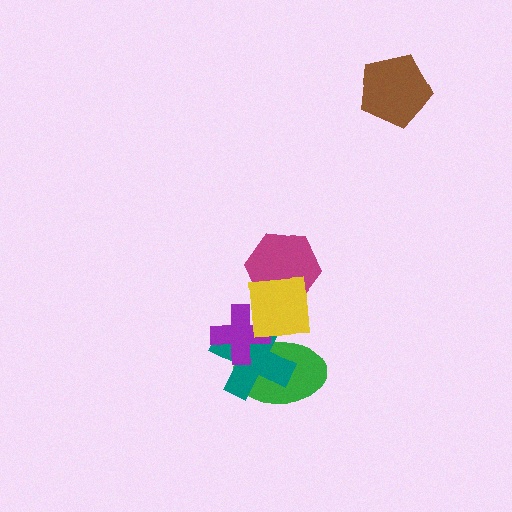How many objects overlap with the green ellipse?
3 objects overlap with the green ellipse.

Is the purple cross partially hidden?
Yes, it is partially covered by another shape.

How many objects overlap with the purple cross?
3 objects overlap with the purple cross.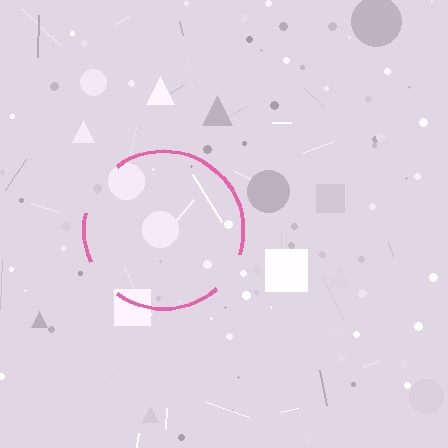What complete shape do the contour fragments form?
The contour fragments form a circle.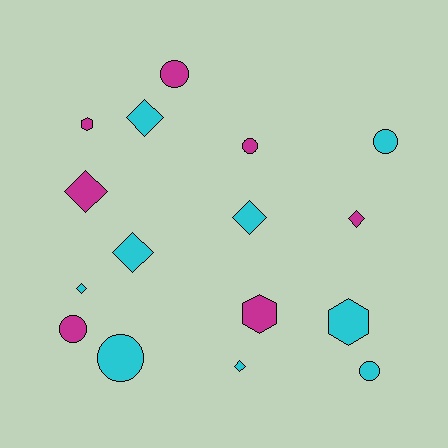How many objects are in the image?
There are 16 objects.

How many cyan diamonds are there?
There are 5 cyan diamonds.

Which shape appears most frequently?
Diamond, with 7 objects.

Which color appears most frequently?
Cyan, with 9 objects.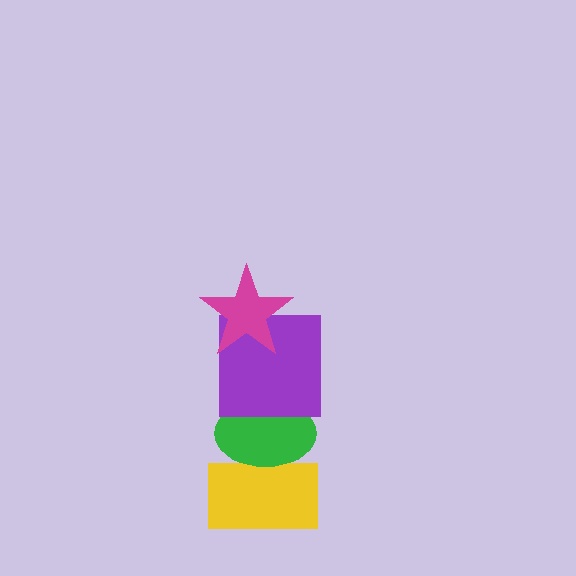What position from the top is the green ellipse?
The green ellipse is 3rd from the top.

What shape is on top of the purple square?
The magenta star is on top of the purple square.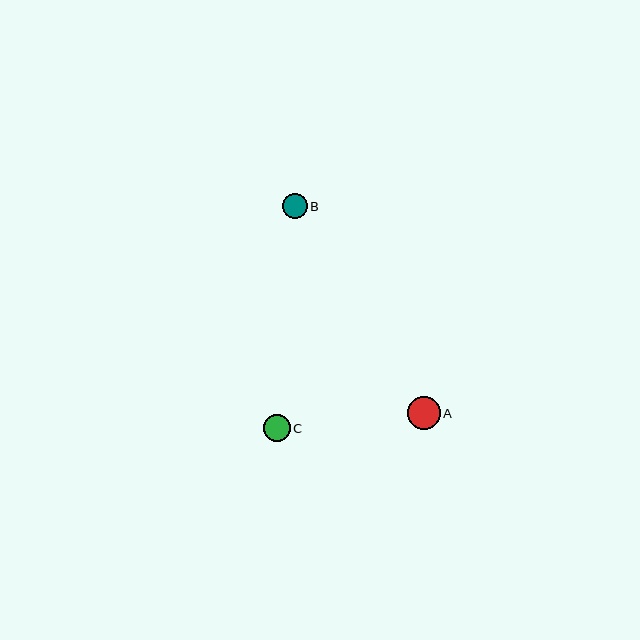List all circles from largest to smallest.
From largest to smallest: A, C, B.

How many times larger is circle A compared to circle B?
Circle A is approximately 1.3 times the size of circle B.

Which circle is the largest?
Circle A is the largest with a size of approximately 33 pixels.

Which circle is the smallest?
Circle B is the smallest with a size of approximately 25 pixels.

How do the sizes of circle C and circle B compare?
Circle C and circle B are approximately the same size.